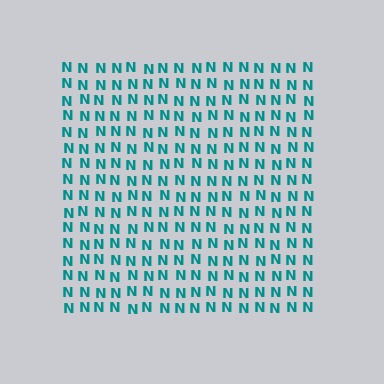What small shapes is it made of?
It is made of small letter N's.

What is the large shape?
The large shape is a square.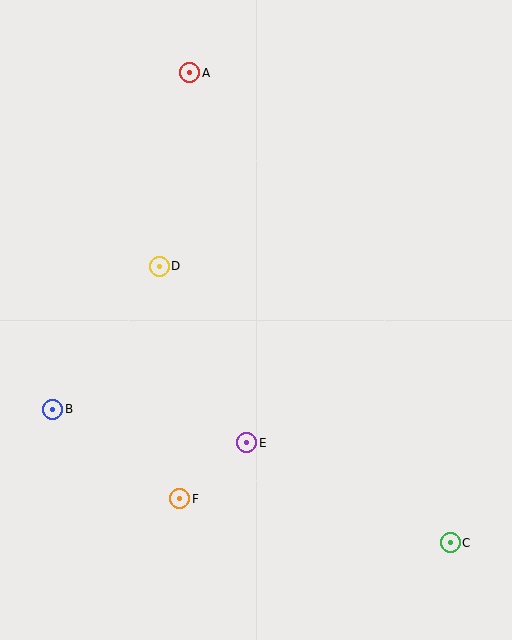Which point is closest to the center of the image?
Point D at (159, 266) is closest to the center.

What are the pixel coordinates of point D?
Point D is at (159, 266).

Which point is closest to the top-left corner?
Point A is closest to the top-left corner.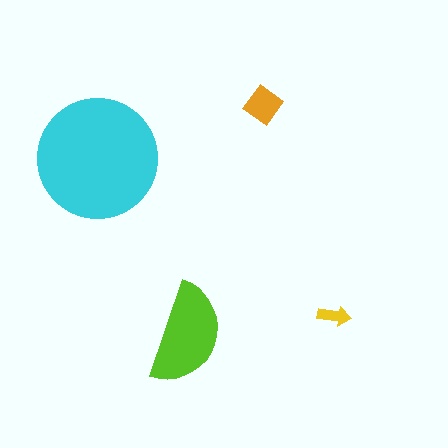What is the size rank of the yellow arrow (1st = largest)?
4th.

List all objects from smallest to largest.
The yellow arrow, the orange diamond, the lime semicircle, the cyan circle.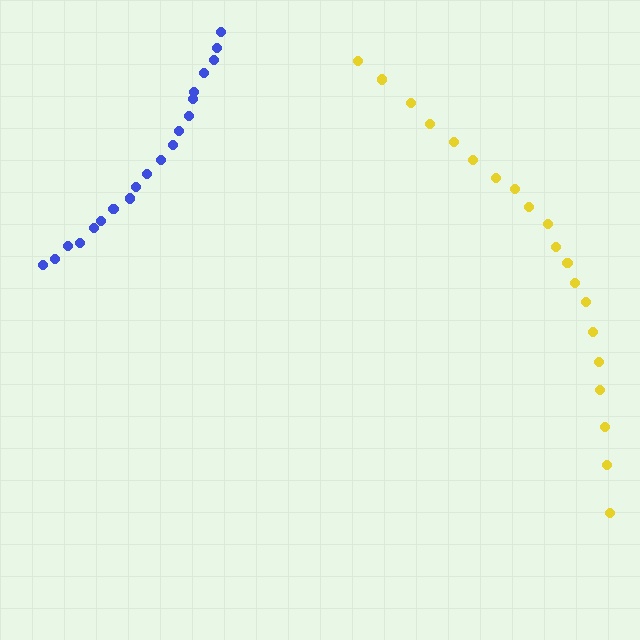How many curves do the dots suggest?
There are 2 distinct paths.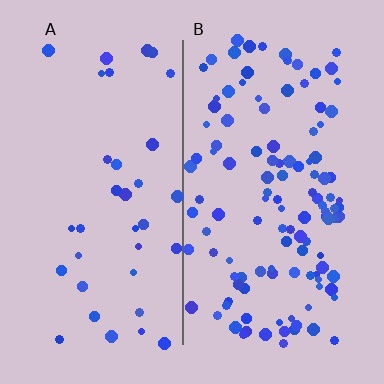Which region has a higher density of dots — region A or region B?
B (the right).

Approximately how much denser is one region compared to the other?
Approximately 3.3× — region B over region A.